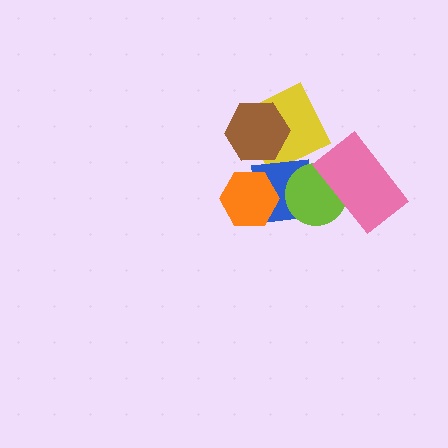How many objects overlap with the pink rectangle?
1 object overlaps with the pink rectangle.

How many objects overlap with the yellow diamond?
2 objects overlap with the yellow diamond.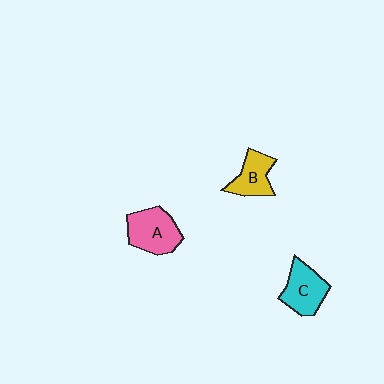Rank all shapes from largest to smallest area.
From largest to smallest: A (pink), C (cyan), B (yellow).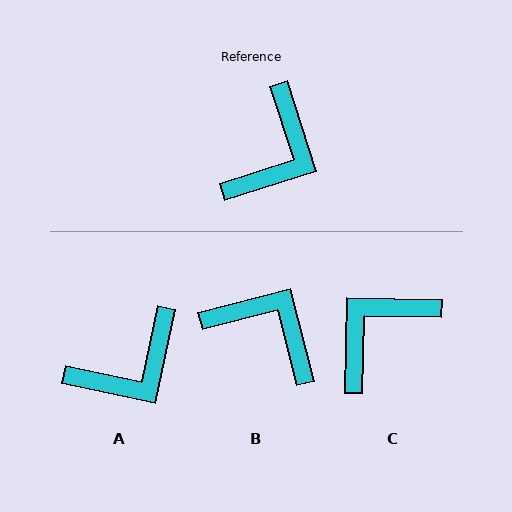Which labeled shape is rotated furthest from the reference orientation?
C, about 161 degrees away.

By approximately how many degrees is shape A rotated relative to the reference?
Approximately 29 degrees clockwise.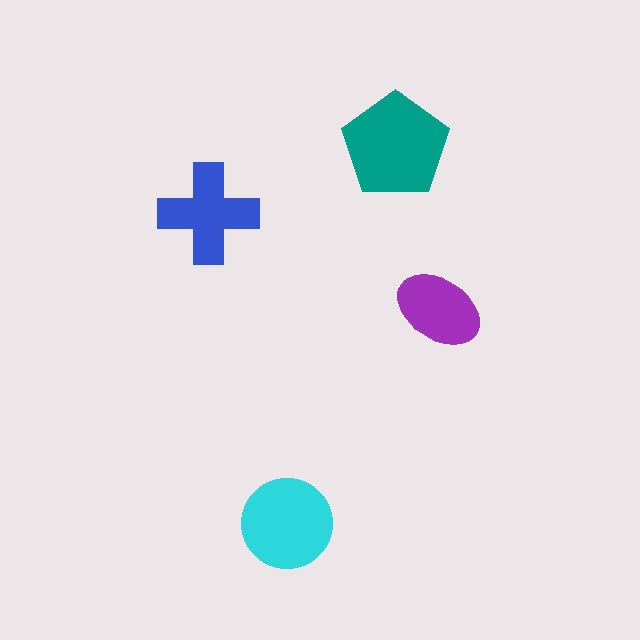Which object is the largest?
The teal pentagon.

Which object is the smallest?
The purple ellipse.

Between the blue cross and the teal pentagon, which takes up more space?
The teal pentagon.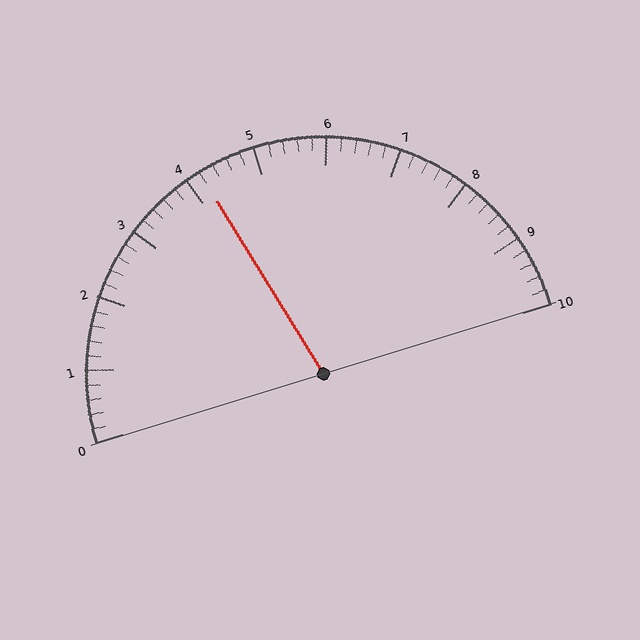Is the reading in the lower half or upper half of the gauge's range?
The reading is in the lower half of the range (0 to 10).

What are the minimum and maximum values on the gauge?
The gauge ranges from 0 to 10.